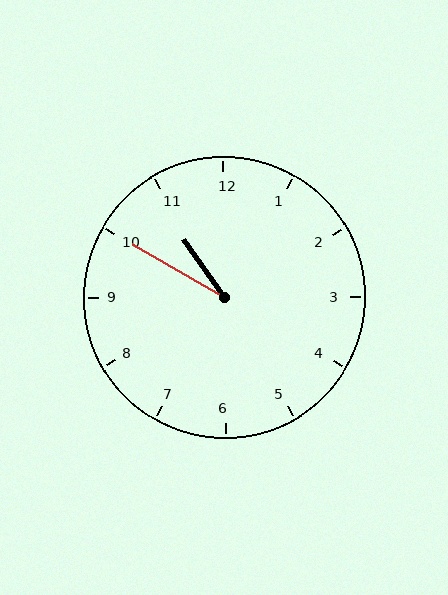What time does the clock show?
10:50.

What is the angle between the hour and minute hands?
Approximately 25 degrees.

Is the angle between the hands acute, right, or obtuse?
It is acute.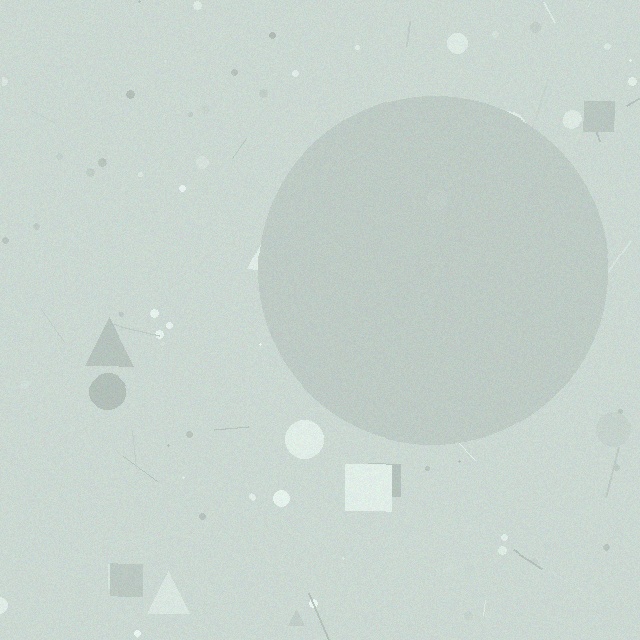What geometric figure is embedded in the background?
A circle is embedded in the background.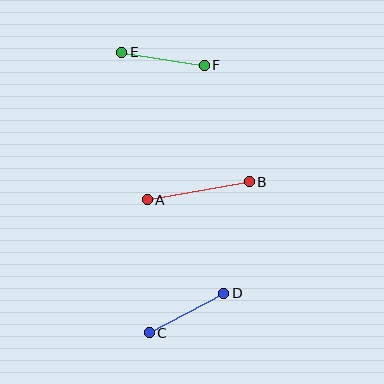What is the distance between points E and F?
The distance is approximately 83 pixels.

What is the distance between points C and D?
The distance is approximately 85 pixels.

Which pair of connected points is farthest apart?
Points A and B are farthest apart.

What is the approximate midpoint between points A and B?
The midpoint is at approximately (198, 191) pixels.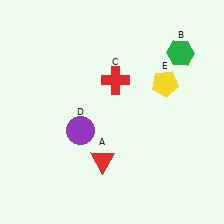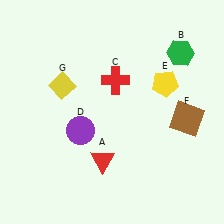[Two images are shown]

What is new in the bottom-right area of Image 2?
A brown square (F) was added in the bottom-right area of Image 2.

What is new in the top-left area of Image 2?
A yellow diamond (G) was added in the top-left area of Image 2.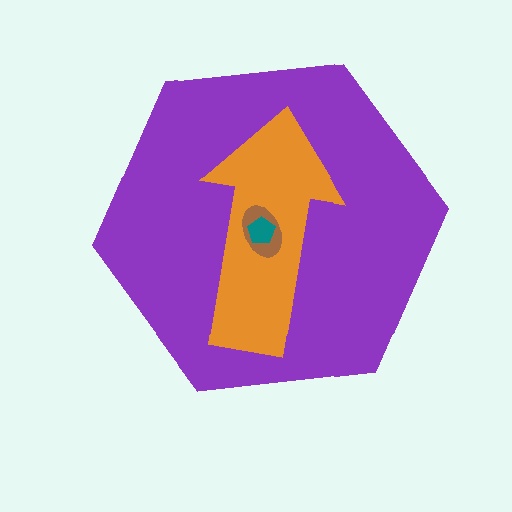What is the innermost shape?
The teal pentagon.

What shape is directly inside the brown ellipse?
The teal pentagon.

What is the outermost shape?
The purple hexagon.